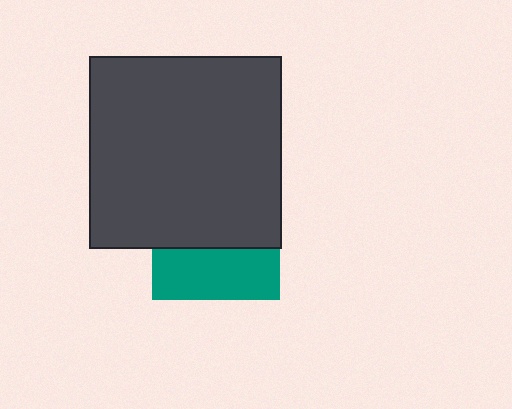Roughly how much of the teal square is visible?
A small part of it is visible (roughly 39%).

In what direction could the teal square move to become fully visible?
The teal square could move down. That would shift it out from behind the dark gray square entirely.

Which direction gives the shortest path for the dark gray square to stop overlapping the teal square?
Moving up gives the shortest separation.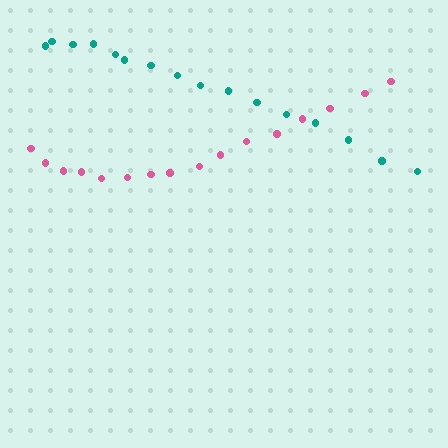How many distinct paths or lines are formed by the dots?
There are 2 distinct paths.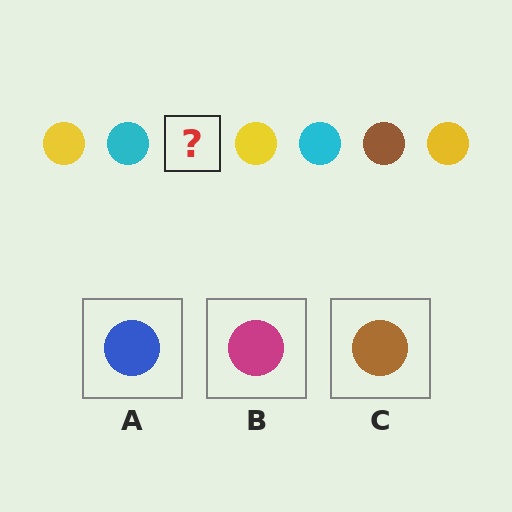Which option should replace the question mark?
Option C.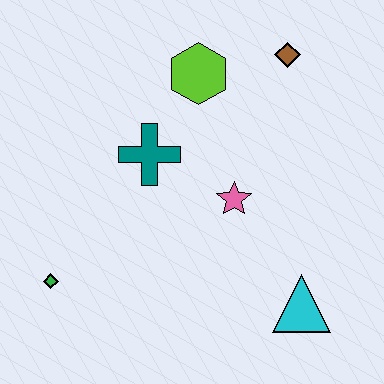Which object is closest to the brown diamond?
The lime hexagon is closest to the brown diamond.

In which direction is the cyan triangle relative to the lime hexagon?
The cyan triangle is below the lime hexagon.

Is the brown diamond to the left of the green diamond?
No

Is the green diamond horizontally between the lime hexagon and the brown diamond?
No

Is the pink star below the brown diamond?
Yes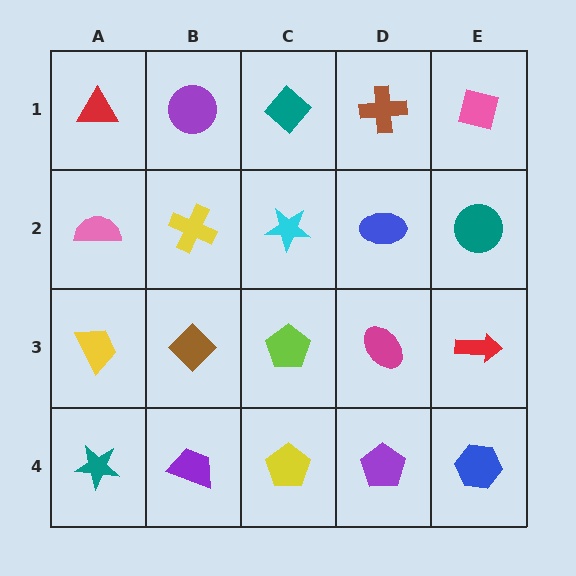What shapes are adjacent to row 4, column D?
A magenta ellipse (row 3, column D), a yellow pentagon (row 4, column C), a blue hexagon (row 4, column E).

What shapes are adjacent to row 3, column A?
A pink semicircle (row 2, column A), a teal star (row 4, column A), a brown diamond (row 3, column B).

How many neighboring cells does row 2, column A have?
3.